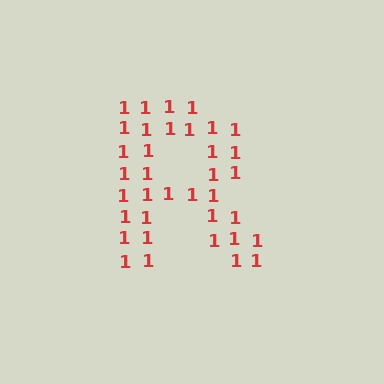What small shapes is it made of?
It is made of small digit 1's.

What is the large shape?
The large shape is the letter R.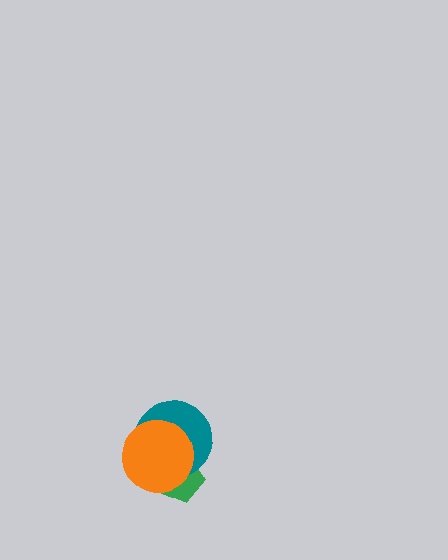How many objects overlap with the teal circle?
2 objects overlap with the teal circle.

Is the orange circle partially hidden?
No, no other shape covers it.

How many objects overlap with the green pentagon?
2 objects overlap with the green pentagon.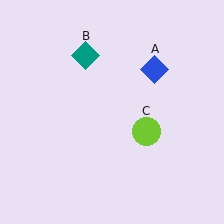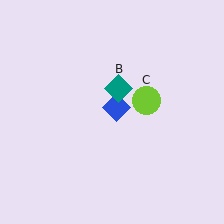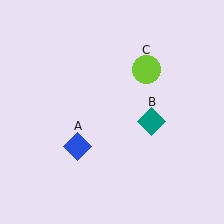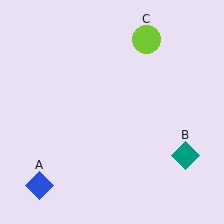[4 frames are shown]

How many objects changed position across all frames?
3 objects changed position: blue diamond (object A), teal diamond (object B), lime circle (object C).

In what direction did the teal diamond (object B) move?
The teal diamond (object B) moved down and to the right.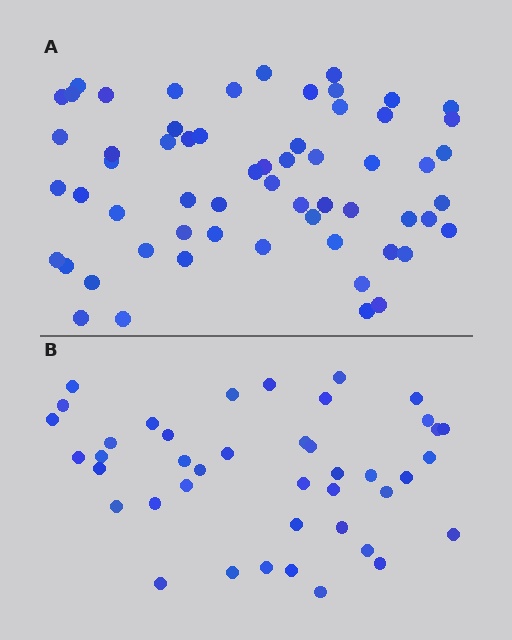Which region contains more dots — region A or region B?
Region A (the top region) has more dots.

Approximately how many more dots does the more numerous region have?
Region A has approximately 20 more dots than region B.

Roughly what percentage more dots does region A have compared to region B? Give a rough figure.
About 45% more.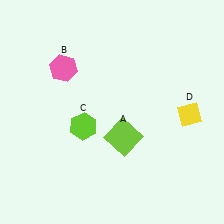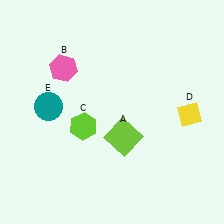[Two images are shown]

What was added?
A teal circle (E) was added in Image 2.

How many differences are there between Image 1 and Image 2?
There is 1 difference between the two images.